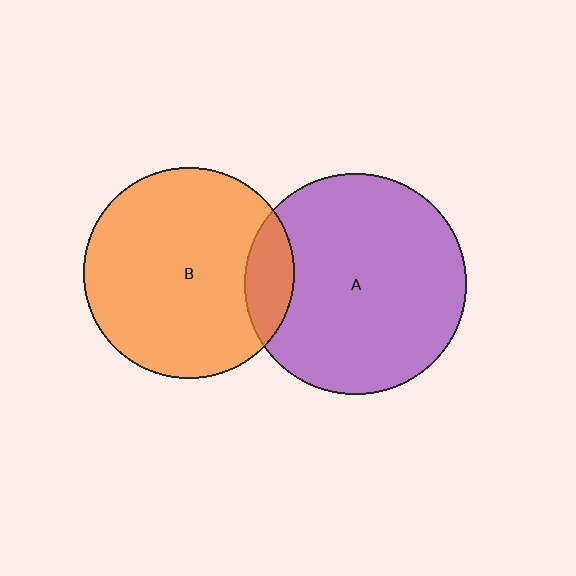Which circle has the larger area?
Circle A (purple).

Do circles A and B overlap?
Yes.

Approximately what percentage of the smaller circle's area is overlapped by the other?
Approximately 15%.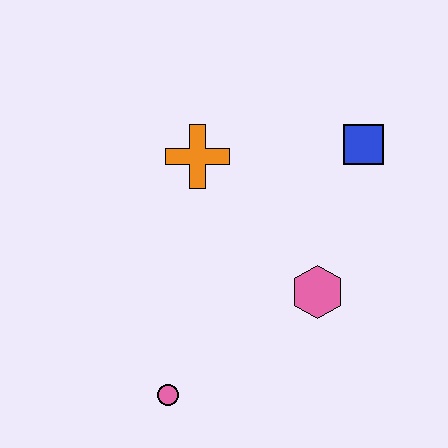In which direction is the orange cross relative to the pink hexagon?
The orange cross is above the pink hexagon.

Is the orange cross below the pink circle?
No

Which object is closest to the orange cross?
The blue square is closest to the orange cross.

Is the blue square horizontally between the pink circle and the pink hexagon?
No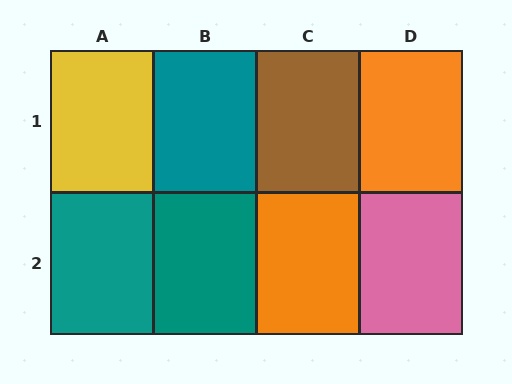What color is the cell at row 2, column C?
Orange.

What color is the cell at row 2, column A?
Teal.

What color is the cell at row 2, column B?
Teal.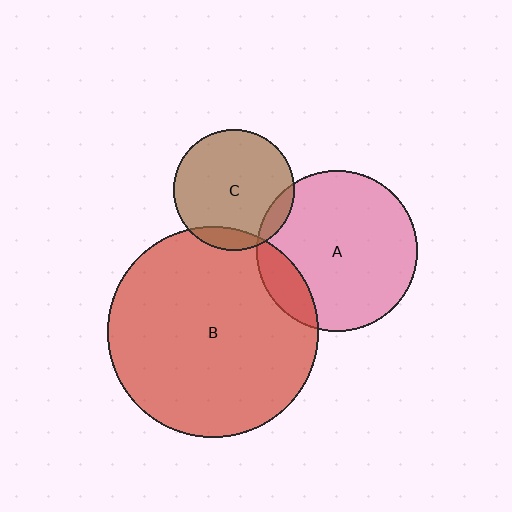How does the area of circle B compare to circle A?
Approximately 1.7 times.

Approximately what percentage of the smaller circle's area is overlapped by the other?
Approximately 10%.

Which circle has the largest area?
Circle B (red).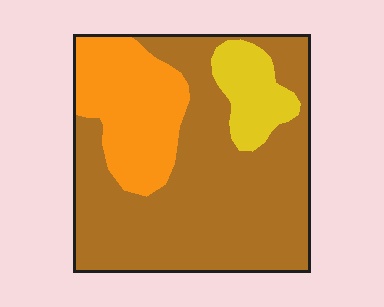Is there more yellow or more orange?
Orange.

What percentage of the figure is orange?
Orange covers about 25% of the figure.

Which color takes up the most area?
Brown, at roughly 65%.